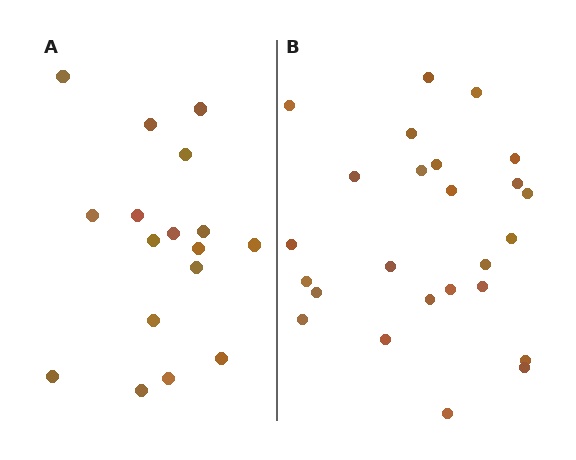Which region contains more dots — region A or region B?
Region B (the right region) has more dots.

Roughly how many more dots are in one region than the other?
Region B has roughly 8 or so more dots than region A.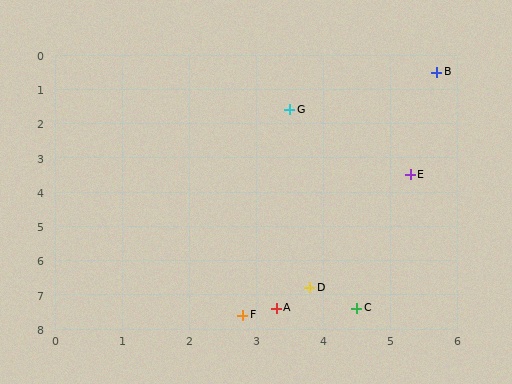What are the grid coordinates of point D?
Point D is at approximately (3.8, 6.8).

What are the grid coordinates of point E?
Point E is at approximately (5.3, 3.5).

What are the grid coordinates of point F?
Point F is at approximately (2.8, 7.6).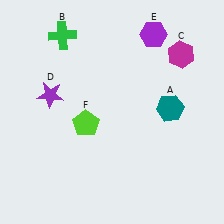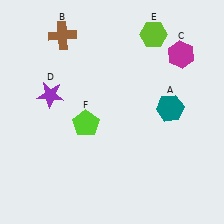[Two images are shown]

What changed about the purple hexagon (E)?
In Image 1, E is purple. In Image 2, it changed to lime.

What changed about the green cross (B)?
In Image 1, B is green. In Image 2, it changed to brown.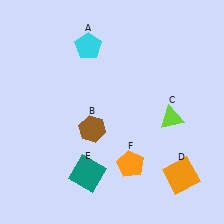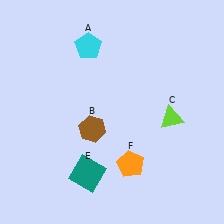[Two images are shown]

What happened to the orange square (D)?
The orange square (D) was removed in Image 2. It was in the bottom-right area of Image 1.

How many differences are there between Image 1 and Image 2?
There is 1 difference between the two images.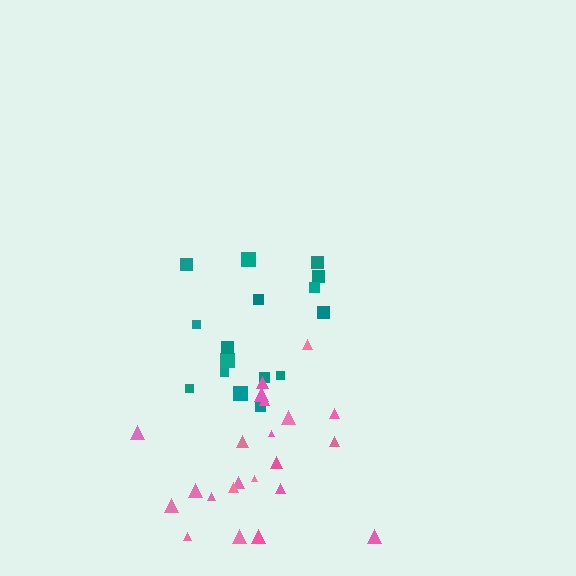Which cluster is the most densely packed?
Teal.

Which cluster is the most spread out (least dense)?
Pink.